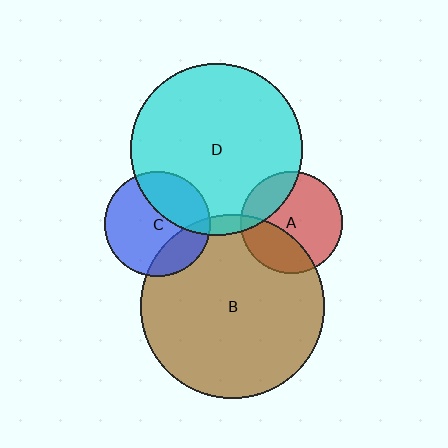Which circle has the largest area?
Circle B (brown).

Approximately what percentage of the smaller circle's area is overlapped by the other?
Approximately 5%.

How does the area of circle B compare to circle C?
Approximately 3.0 times.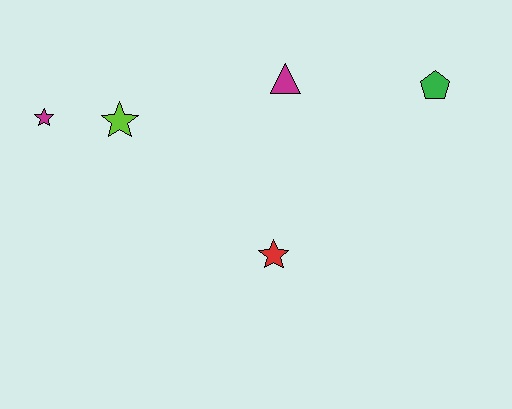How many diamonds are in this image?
There are no diamonds.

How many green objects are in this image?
There is 1 green object.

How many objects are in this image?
There are 5 objects.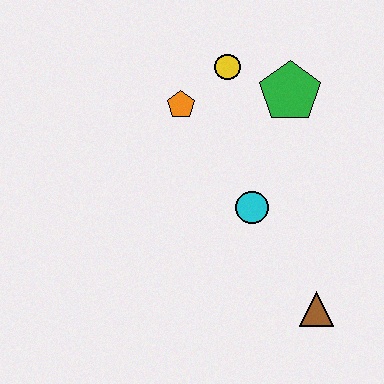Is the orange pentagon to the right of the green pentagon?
No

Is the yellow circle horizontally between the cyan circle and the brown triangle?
No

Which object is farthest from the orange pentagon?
The brown triangle is farthest from the orange pentagon.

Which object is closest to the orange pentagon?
The yellow circle is closest to the orange pentagon.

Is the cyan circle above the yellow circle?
No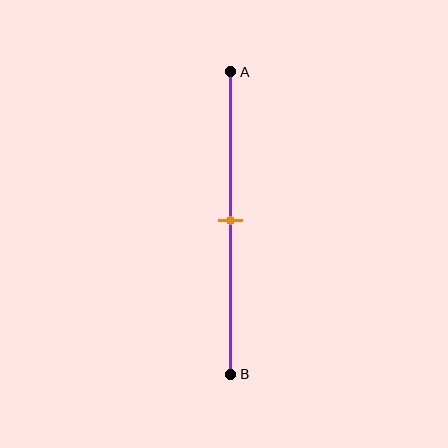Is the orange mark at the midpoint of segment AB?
Yes, the mark is approximately at the midpoint.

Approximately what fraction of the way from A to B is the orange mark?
The orange mark is approximately 50% of the way from A to B.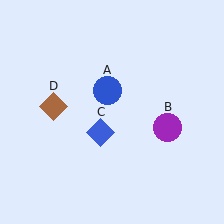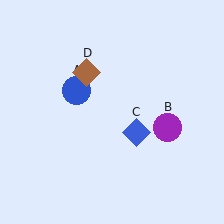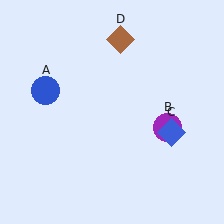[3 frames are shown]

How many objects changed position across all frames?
3 objects changed position: blue circle (object A), blue diamond (object C), brown diamond (object D).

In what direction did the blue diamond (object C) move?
The blue diamond (object C) moved right.